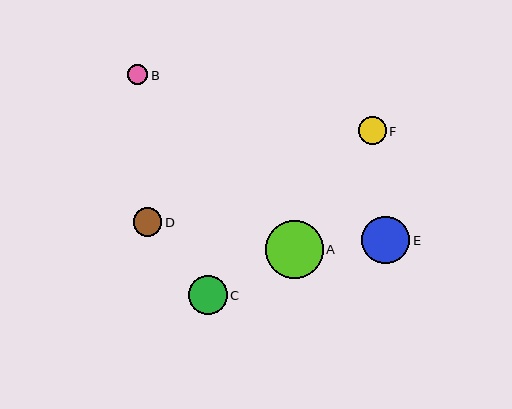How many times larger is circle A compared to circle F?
Circle A is approximately 2.0 times the size of circle F.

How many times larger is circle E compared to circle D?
Circle E is approximately 1.7 times the size of circle D.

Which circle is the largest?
Circle A is the largest with a size of approximately 58 pixels.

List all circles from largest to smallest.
From largest to smallest: A, E, C, F, D, B.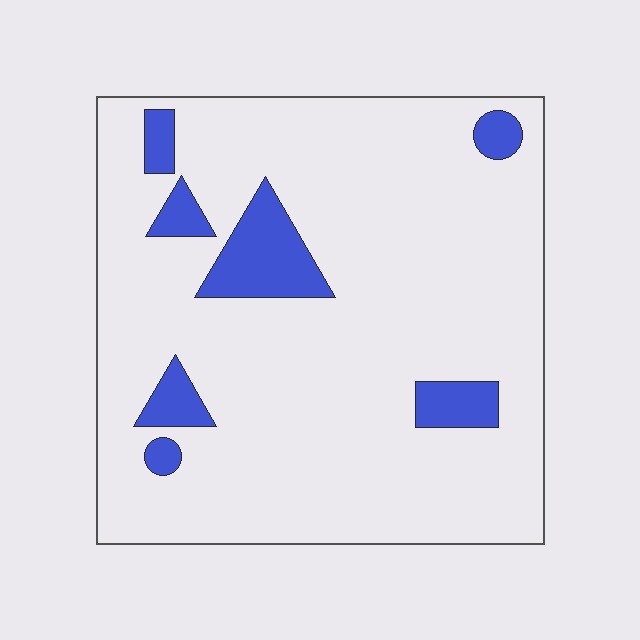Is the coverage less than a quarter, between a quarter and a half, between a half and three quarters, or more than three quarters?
Less than a quarter.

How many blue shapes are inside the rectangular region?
7.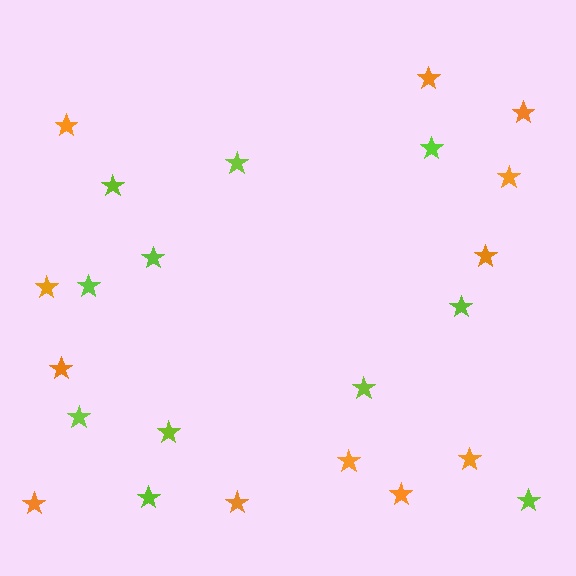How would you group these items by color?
There are 2 groups: one group of orange stars (12) and one group of lime stars (11).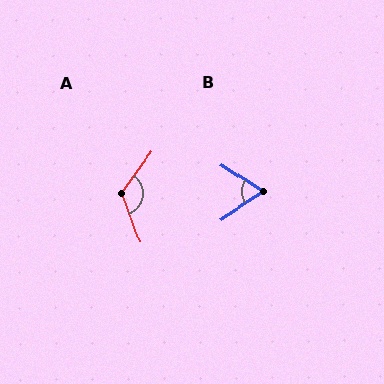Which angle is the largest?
A, at approximately 124 degrees.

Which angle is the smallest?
B, at approximately 66 degrees.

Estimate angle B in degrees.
Approximately 66 degrees.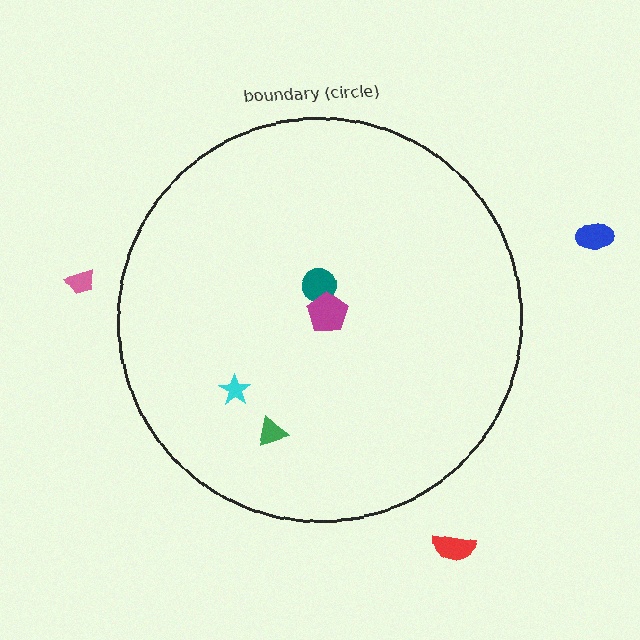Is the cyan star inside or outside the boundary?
Inside.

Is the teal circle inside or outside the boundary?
Inside.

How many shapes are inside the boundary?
4 inside, 3 outside.